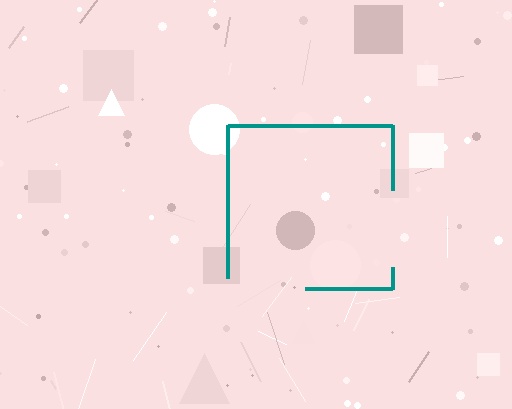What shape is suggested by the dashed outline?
The dashed outline suggests a square.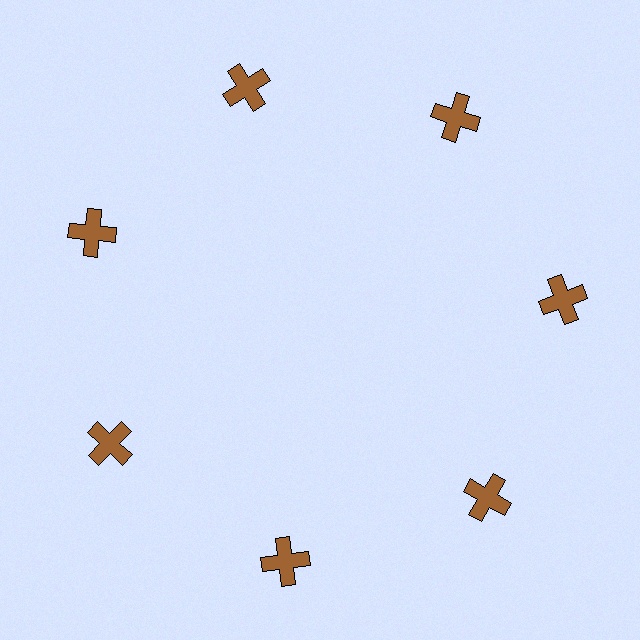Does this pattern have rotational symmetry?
Yes, this pattern has 7-fold rotational symmetry. It looks the same after rotating 51 degrees around the center.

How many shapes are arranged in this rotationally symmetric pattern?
There are 7 shapes, arranged in 7 groups of 1.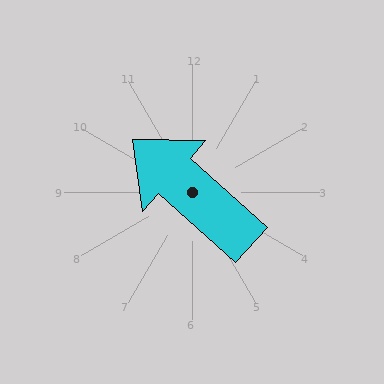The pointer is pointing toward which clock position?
Roughly 10 o'clock.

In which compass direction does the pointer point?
Northwest.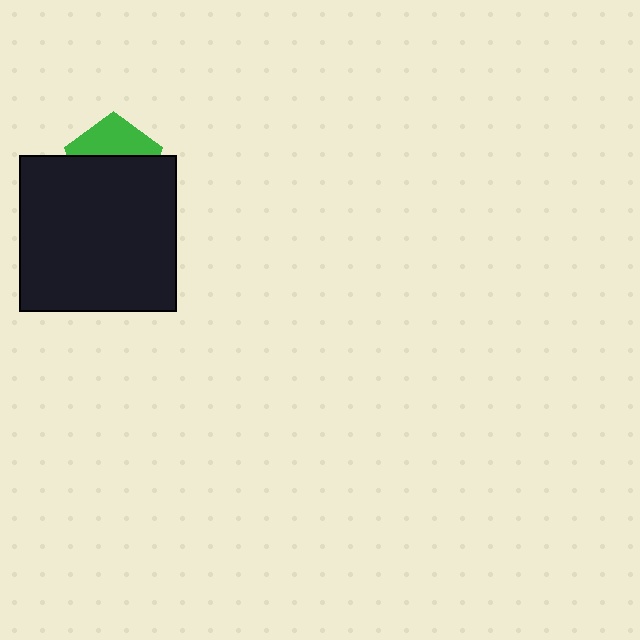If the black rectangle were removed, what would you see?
You would see the complete green pentagon.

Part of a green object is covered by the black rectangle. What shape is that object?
It is a pentagon.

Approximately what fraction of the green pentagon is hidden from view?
Roughly 60% of the green pentagon is hidden behind the black rectangle.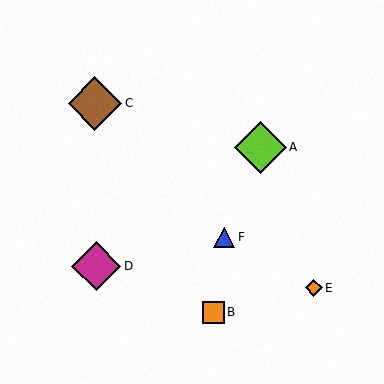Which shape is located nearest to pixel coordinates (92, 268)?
The magenta diamond (labeled D) at (96, 266) is nearest to that location.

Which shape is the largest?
The brown diamond (labeled C) is the largest.